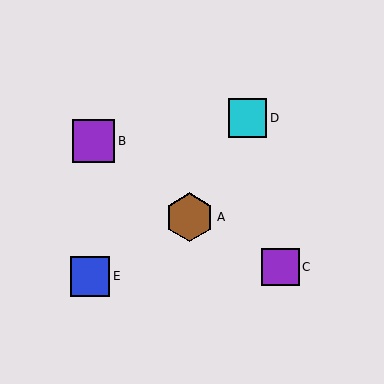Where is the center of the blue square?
The center of the blue square is at (90, 276).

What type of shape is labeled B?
Shape B is a purple square.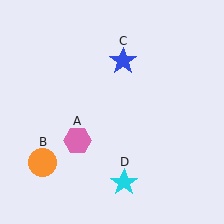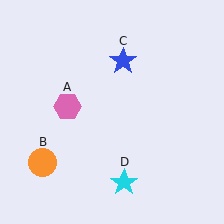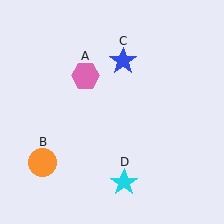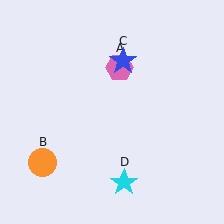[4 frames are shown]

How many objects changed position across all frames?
1 object changed position: pink hexagon (object A).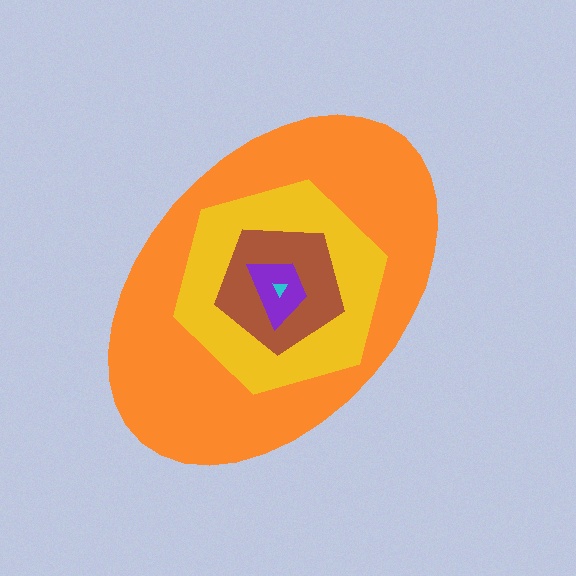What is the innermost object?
The cyan triangle.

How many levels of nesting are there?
5.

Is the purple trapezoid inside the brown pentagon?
Yes.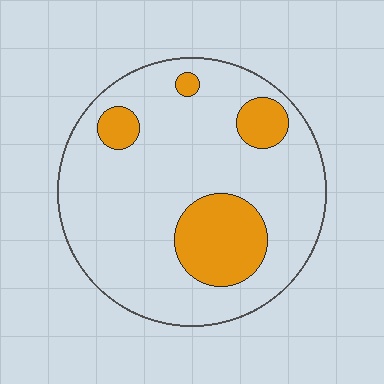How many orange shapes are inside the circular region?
4.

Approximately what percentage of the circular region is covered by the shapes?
Approximately 20%.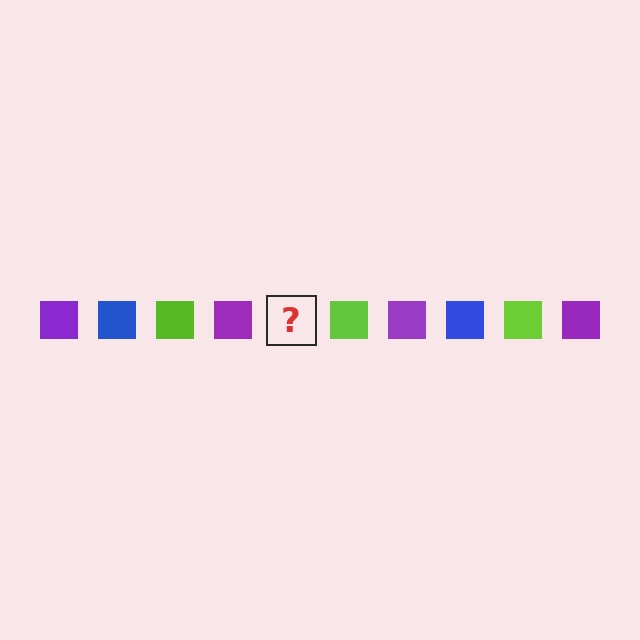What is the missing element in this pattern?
The missing element is a blue square.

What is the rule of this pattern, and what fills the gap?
The rule is that the pattern cycles through purple, blue, lime squares. The gap should be filled with a blue square.